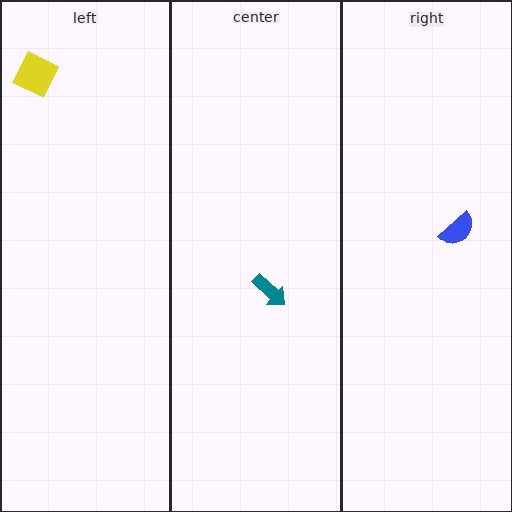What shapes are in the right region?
The blue semicircle.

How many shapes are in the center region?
1.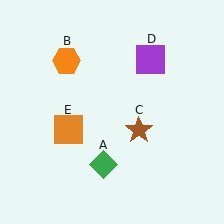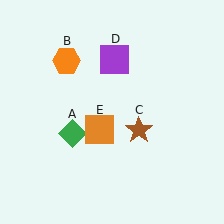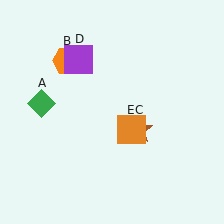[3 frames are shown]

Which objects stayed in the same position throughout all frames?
Orange hexagon (object B) and brown star (object C) remained stationary.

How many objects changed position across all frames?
3 objects changed position: green diamond (object A), purple square (object D), orange square (object E).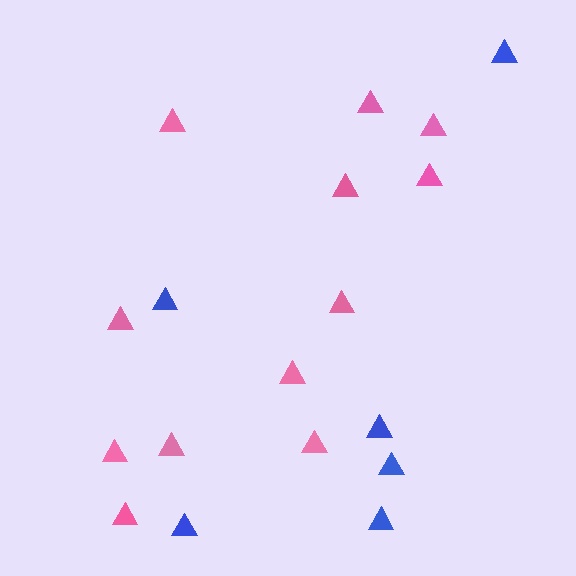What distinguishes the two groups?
There are 2 groups: one group of pink triangles (12) and one group of blue triangles (6).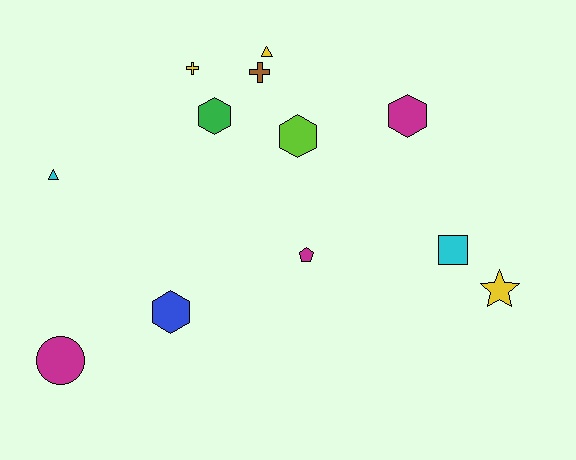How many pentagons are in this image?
There is 1 pentagon.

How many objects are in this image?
There are 12 objects.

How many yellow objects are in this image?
There are 3 yellow objects.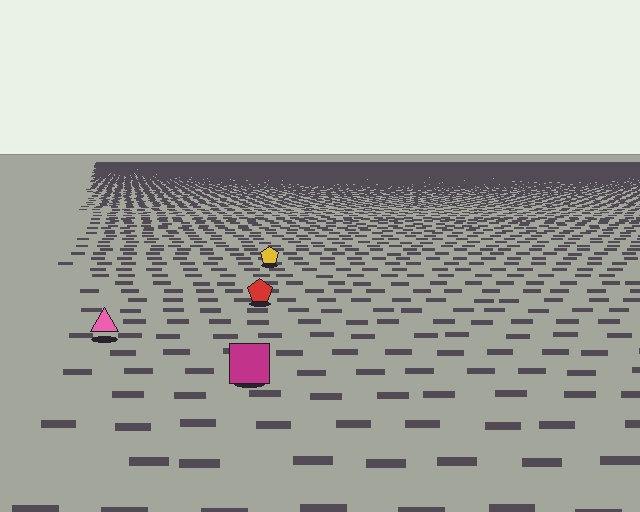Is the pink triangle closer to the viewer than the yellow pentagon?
Yes. The pink triangle is closer — you can tell from the texture gradient: the ground texture is coarser near it.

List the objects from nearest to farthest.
From nearest to farthest: the magenta square, the pink triangle, the red pentagon, the yellow pentagon.